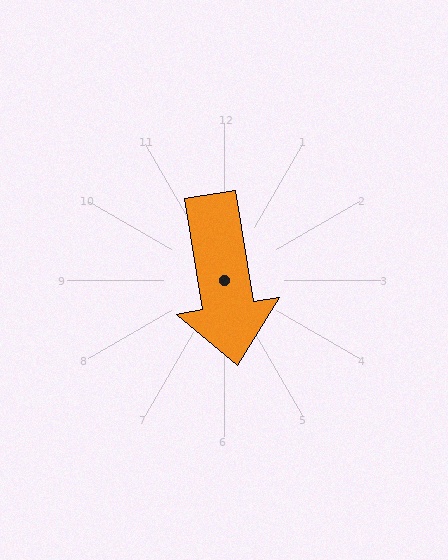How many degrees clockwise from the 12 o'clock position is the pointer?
Approximately 171 degrees.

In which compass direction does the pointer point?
South.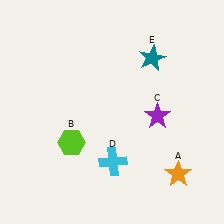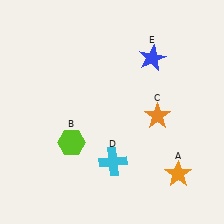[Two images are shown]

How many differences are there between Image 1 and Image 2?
There are 2 differences between the two images.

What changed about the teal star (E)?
In Image 1, E is teal. In Image 2, it changed to blue.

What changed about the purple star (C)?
In Image 1, C is purple. In Image 2, it changed to orange.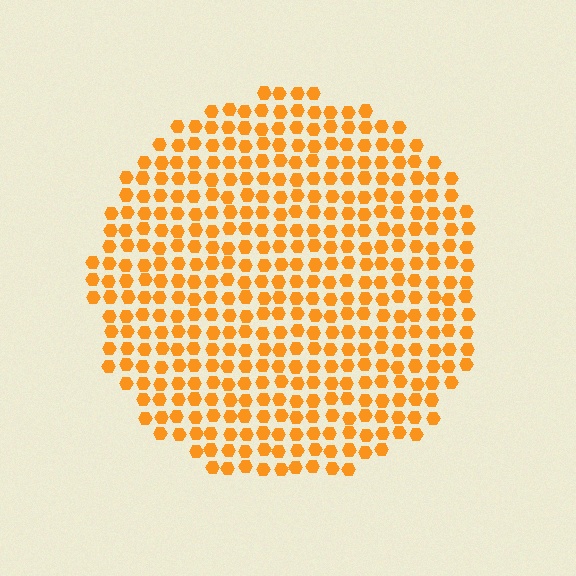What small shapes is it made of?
It is made of small hexagons.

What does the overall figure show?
The overall figure shows a circle.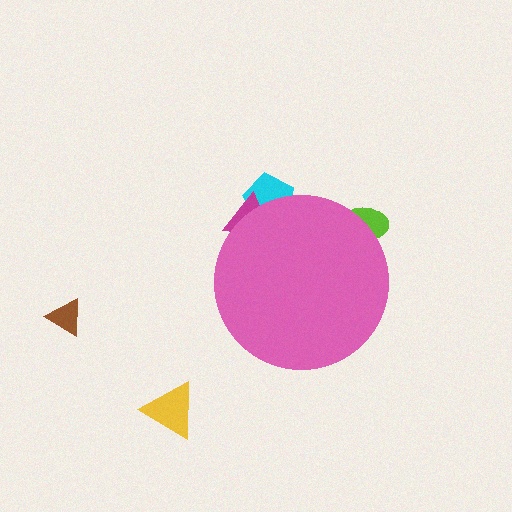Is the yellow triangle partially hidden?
No, the yellow triangle is fully visible.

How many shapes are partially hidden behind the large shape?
3 shapes are partially hidden.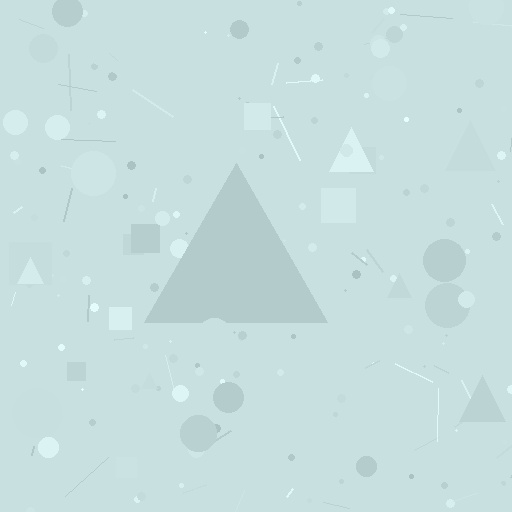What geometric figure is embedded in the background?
A triangle is embedded in the background.